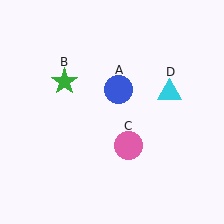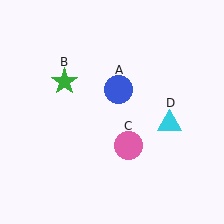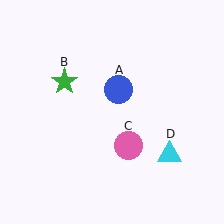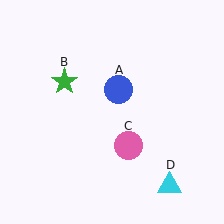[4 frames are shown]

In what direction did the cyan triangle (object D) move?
The cyan triangle (object D) moved down.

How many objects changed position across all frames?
1 object changed position: cyan triangle (object D).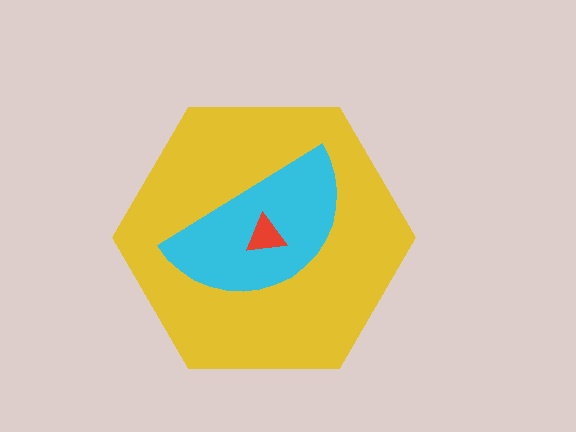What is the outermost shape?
The yellow hexagon.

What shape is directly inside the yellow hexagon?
The cyan semicircle.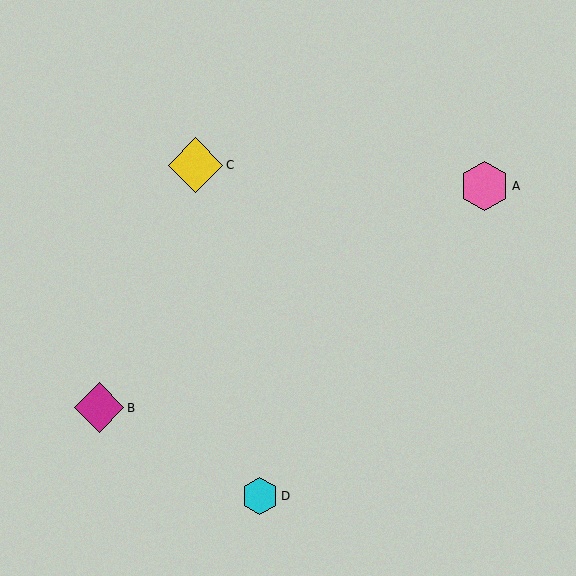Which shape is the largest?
The yellow diamond (labeled C) is the largest.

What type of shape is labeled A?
Shape A is a pink hexagon.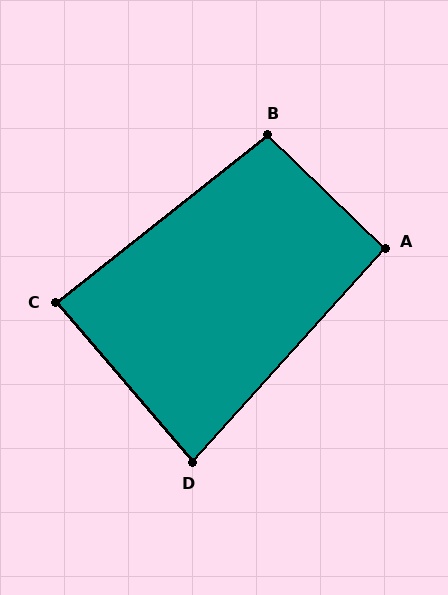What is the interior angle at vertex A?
Approximately 92 degrees (approximately right).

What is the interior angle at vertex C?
Approximately 88 degrees (approximately right).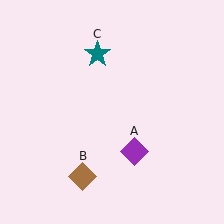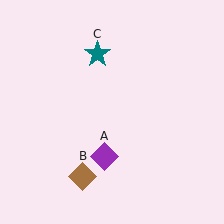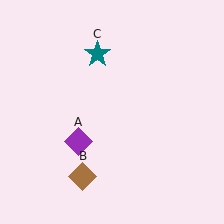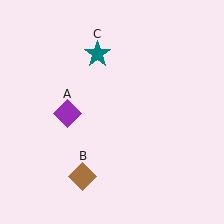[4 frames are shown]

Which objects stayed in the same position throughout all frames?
Brown diamond (object B) and teal star (object C) remained stationary.